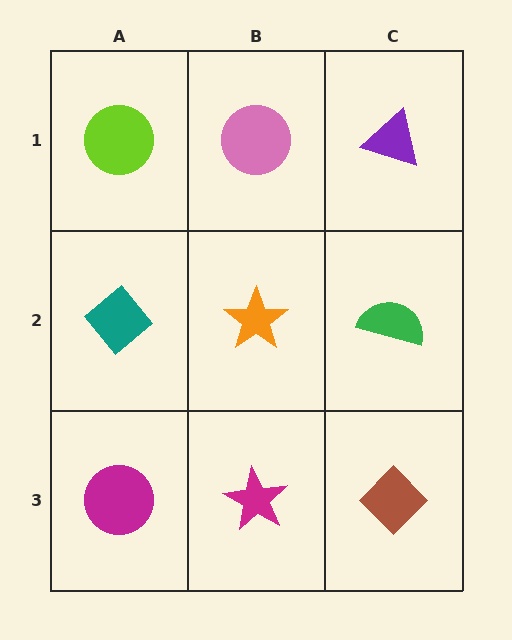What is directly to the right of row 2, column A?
An orange star.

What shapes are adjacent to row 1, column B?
An orange star (row 2, column B), a lime circle (row 1, column A), a purple triangle (row 1, column C).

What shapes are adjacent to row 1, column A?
A teal diamond (row 2, column A), a pink circle (row 1, column B).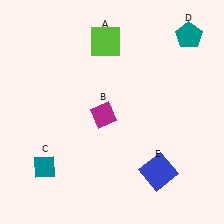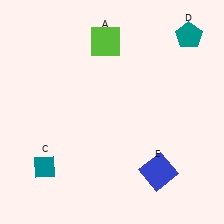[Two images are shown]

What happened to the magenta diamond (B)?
The magenta diamond (B) was removed in Image 2. It was in the bottom-left area of Image 1.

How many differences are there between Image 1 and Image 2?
There is 1 difference between the two images.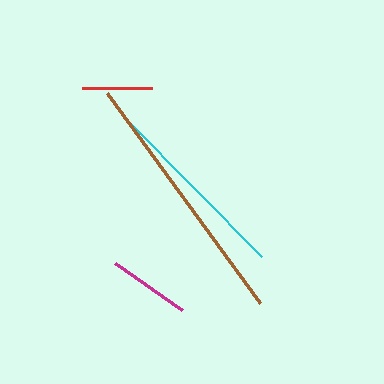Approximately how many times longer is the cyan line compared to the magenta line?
The cyan line is approximately 2.3 times the length of the magenta line.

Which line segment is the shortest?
The red line is the shortest at approximately 69 pixels.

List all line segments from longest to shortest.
From longest to shortest: brown, cyan, magenta, red.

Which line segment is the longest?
The brown line is the longest at approximately 259 pixels.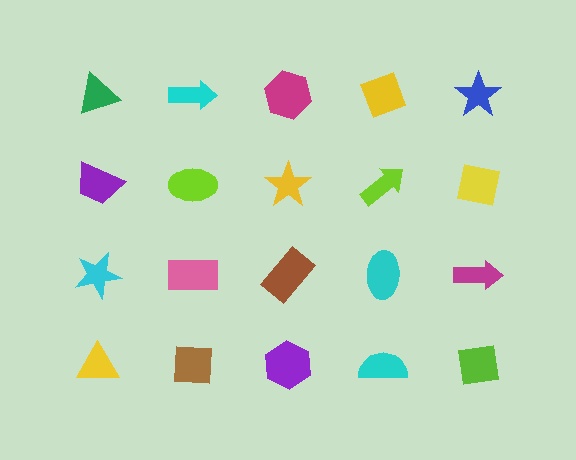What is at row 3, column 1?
A cyan star.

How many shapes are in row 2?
5 shapes.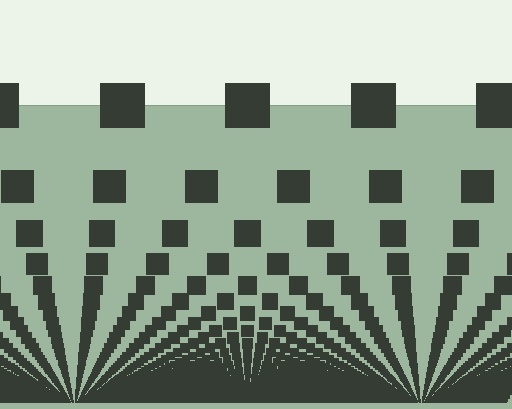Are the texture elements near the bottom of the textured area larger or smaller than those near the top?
Smaller. The gradient is inverted — elements near the bottom are smaller and denser.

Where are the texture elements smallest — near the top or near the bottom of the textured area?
Near the bottom.